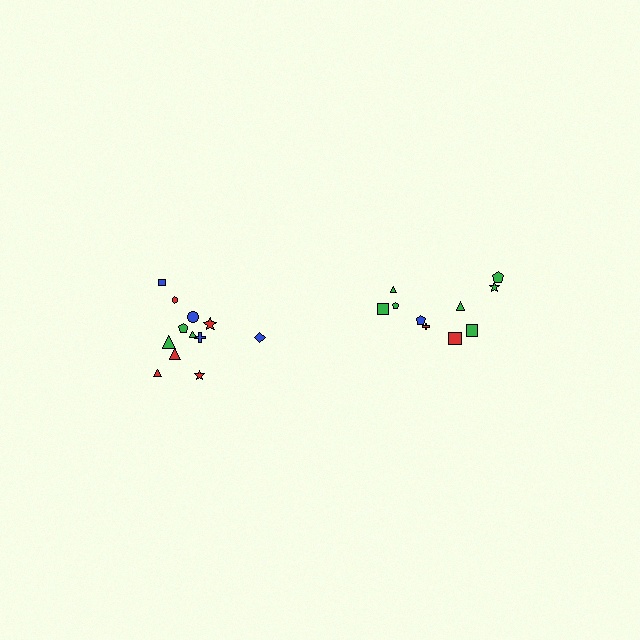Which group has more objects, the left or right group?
The left group.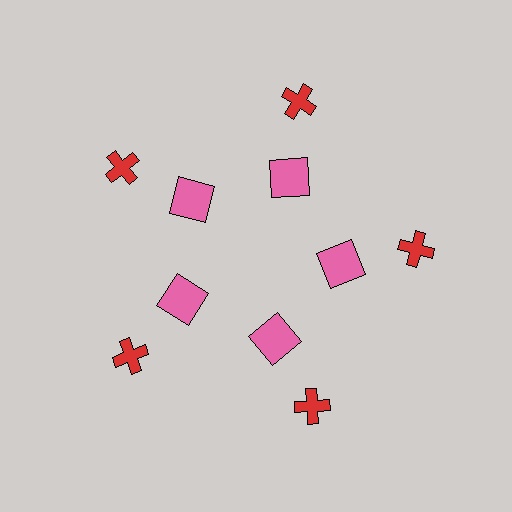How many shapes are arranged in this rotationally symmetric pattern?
There are 10 shapes, arranged in 5 groups of 2.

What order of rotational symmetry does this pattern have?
This pattern has 5-fold rotational symmetry.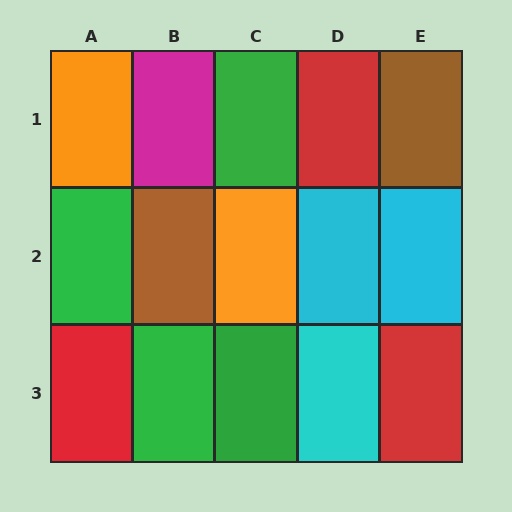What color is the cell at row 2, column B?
Brown.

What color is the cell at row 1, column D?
Red.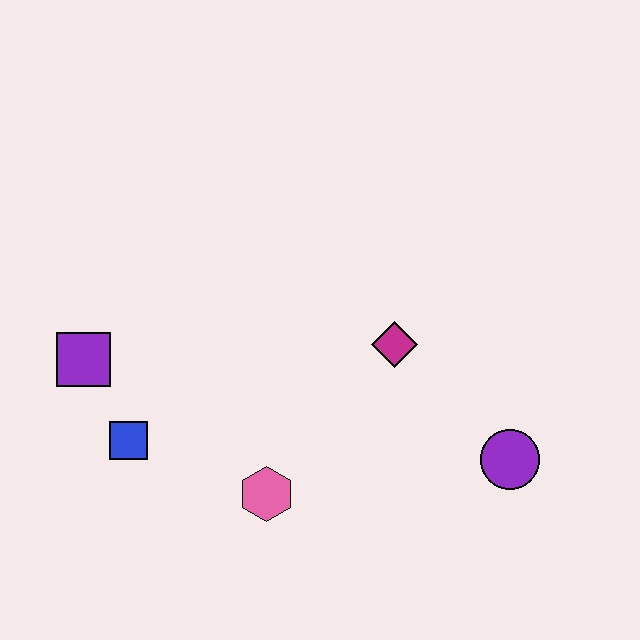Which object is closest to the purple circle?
The magenta diamond is closest to the purple circle.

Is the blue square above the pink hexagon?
Yes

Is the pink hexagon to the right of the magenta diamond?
No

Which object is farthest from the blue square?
The purple circle is farthest from the blue square.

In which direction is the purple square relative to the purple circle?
The purple square is to the left of the purple circle.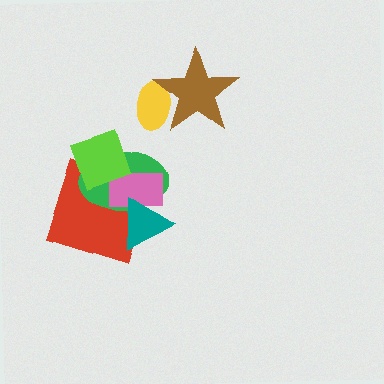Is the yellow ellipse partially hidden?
Yes, it is partially covered by another shape.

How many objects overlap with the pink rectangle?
4 objects overlap with the pink rectangle.